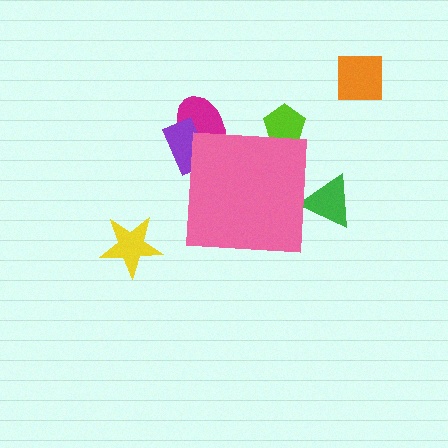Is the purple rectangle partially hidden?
Yes, the purple rectangle is partially hidden behind the pink square.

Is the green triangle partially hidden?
Yes, the green triangle is partially hidden behind the pink square.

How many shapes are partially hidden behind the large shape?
4 shapes are partially hidden.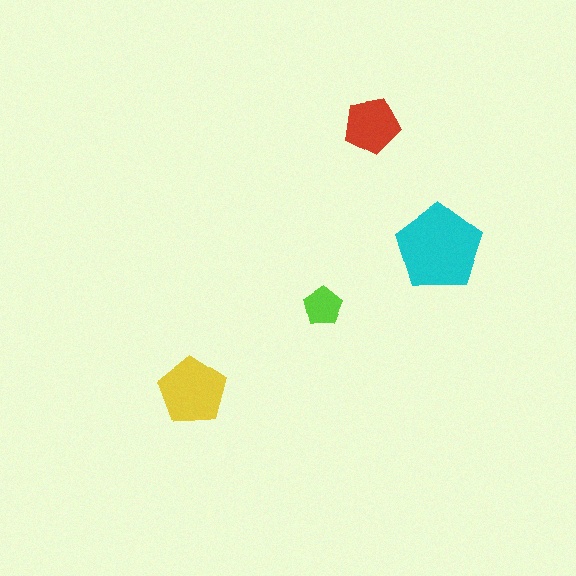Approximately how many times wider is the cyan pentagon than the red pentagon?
About 1.5 times wider.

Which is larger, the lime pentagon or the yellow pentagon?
The yellow one.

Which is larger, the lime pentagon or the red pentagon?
The red one.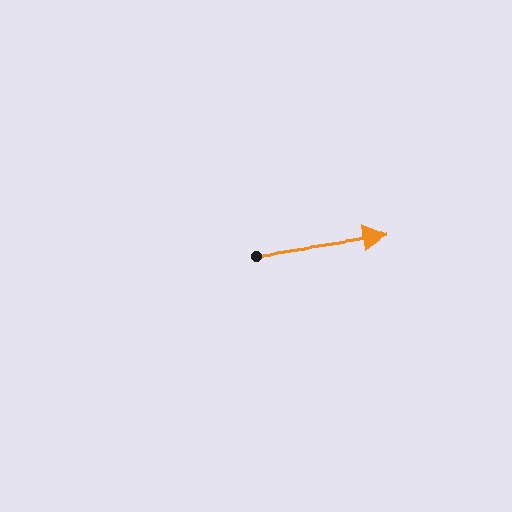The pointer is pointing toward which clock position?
Roughly 3 o'clock.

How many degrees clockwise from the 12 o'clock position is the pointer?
Approximately 82 degrees.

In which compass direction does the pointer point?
East.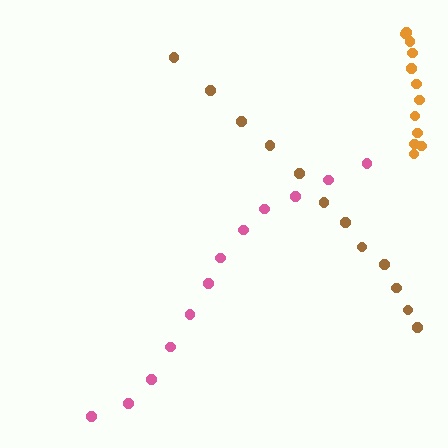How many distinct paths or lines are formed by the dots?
There are 3 distinct paths.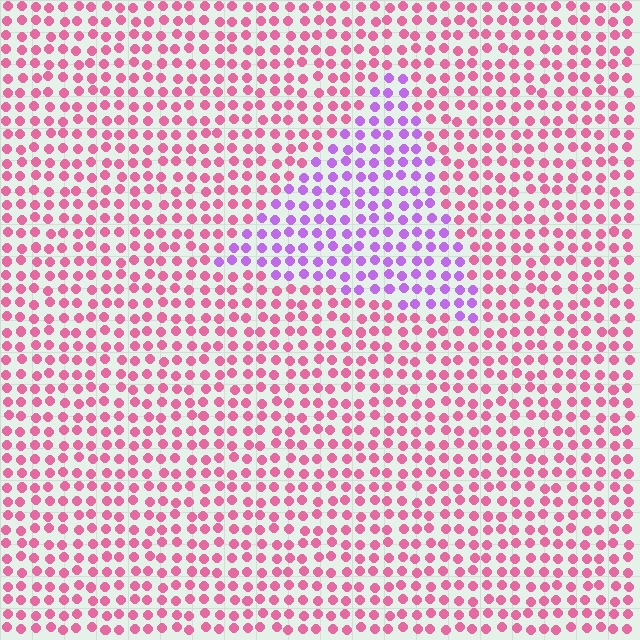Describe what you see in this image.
The image is filled with small pink elements in a uniform arrangement. A triangle-shaped region is visible where the elements are tinted to a slightly different hue, forming a subtle color boundary.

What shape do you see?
I see a triangle.